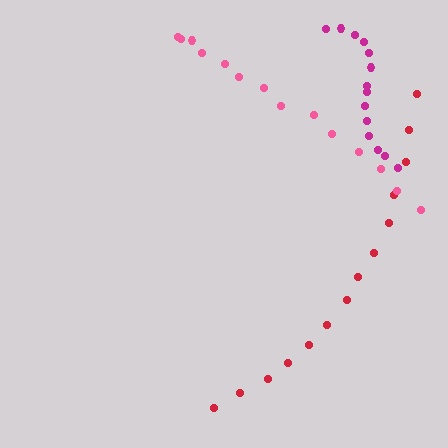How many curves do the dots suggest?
There are 3 distinct paths.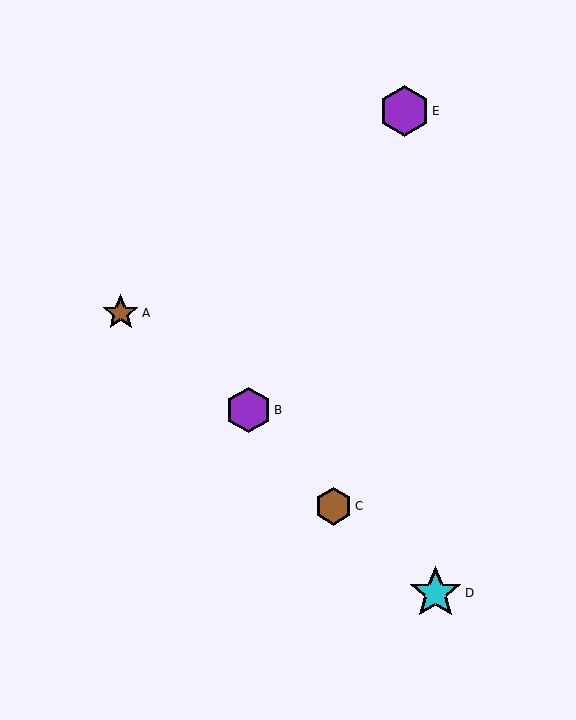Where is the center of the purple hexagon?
The center of the purple hexagon is at (249, 410).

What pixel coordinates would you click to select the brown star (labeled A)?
Click at (121, 313) to select the brown star A.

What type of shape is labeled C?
Shape C is a brown hexagon.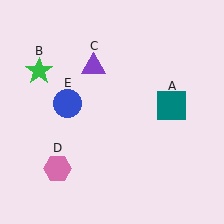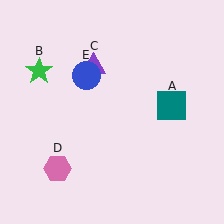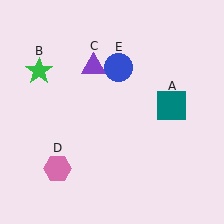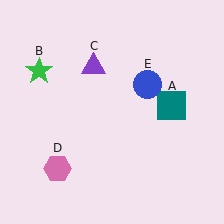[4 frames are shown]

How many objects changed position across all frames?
1 object changed position: blue circle (object E).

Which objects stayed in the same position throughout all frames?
Teal square (object A) and green star (object B) and purple triangle (object C) and pink hexagon (object D) remained stationary.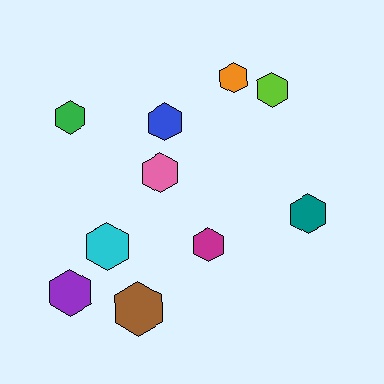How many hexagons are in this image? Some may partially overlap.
There are 10 hexagons.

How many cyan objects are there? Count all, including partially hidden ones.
There is 1 cyan object.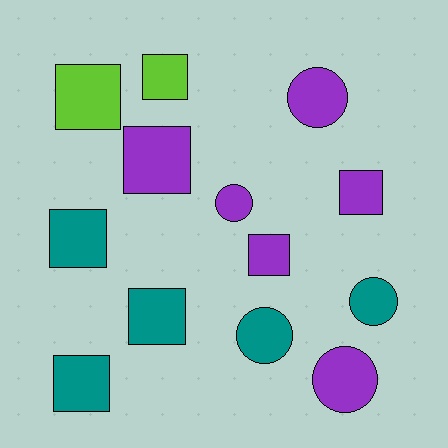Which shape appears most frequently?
Square, with 8 objects.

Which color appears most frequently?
Purple, with 6 objects.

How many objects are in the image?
There are 13 objects.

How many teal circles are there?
There are 2 teal circles.